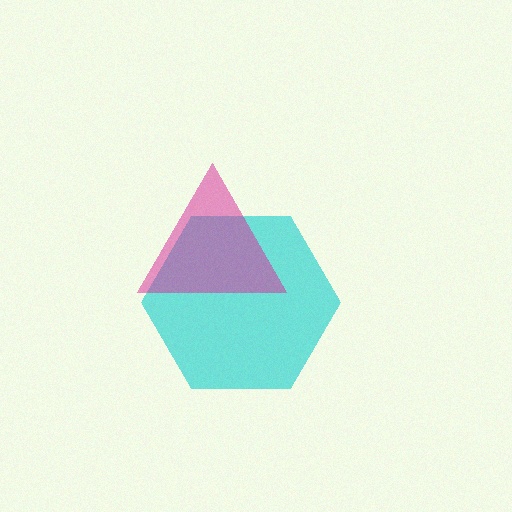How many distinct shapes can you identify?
There are 2 distinct shapes: a cyan hexagon, a magenta triangle.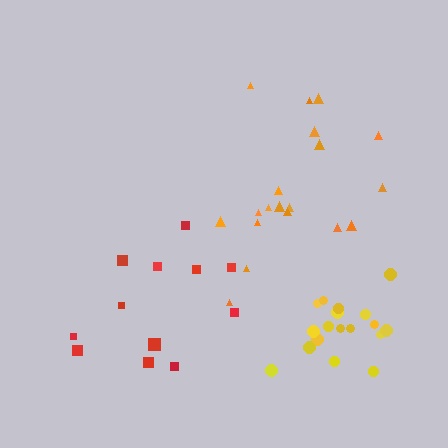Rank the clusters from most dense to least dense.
yellow, orange, red.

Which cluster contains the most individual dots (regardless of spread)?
Orange (19).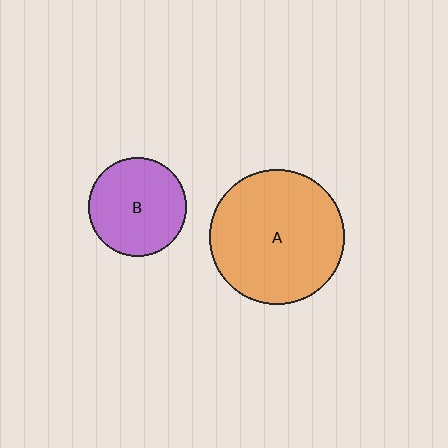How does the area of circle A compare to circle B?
Approximately 1.9 times.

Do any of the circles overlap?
No, none of the circles overlap.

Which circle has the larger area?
Circle A (orange).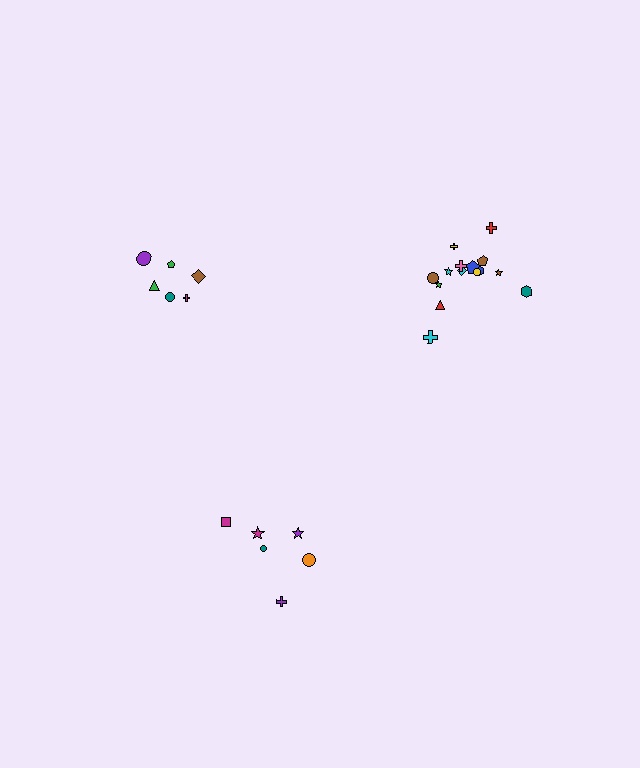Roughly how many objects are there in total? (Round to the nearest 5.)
Roughly 25 objects in total.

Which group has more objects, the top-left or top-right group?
The top-right group.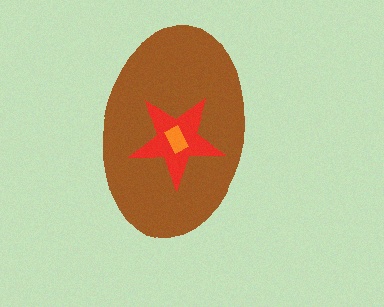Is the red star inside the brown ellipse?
Yes.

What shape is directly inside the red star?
The orange rectangle.